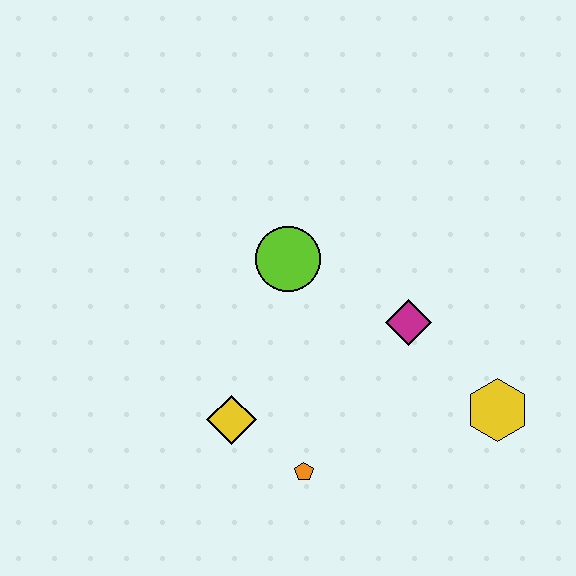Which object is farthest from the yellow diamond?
The yellow hexagon is farthest from the yellow diamond.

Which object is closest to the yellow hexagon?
The magenta diamond is closest to the yellow hexagon.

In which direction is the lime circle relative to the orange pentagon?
The lime circle is above the orange pentagon.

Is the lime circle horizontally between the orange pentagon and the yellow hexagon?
No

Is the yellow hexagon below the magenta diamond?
Yes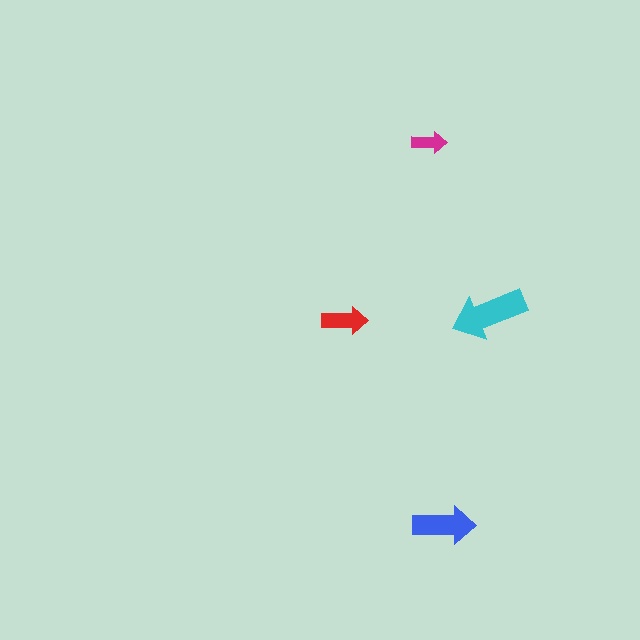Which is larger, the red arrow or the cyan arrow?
The cyan one.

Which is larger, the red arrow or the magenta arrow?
The red one.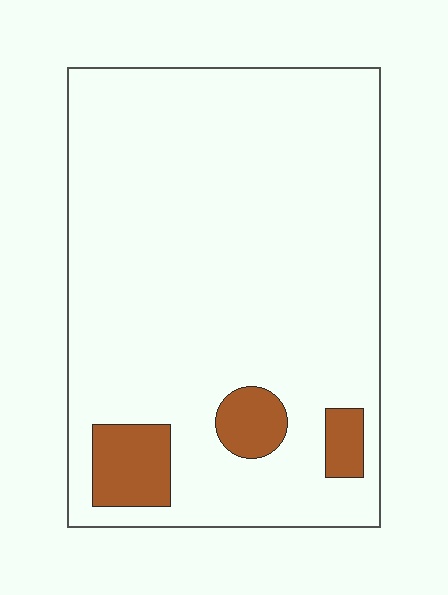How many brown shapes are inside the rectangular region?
3.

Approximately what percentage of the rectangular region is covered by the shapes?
Approximately 10%.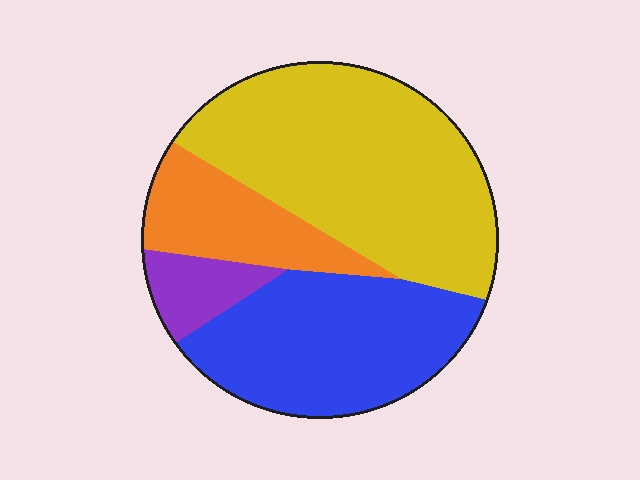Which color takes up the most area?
Yellow, at roughly 45%.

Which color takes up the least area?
Purple, at roughly 5%.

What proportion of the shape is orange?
Orange takes up less than a quarter of the shape.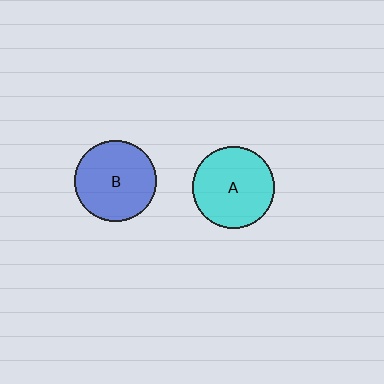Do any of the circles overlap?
No, none of the circles overlap.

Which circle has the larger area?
Circle A (cyan).